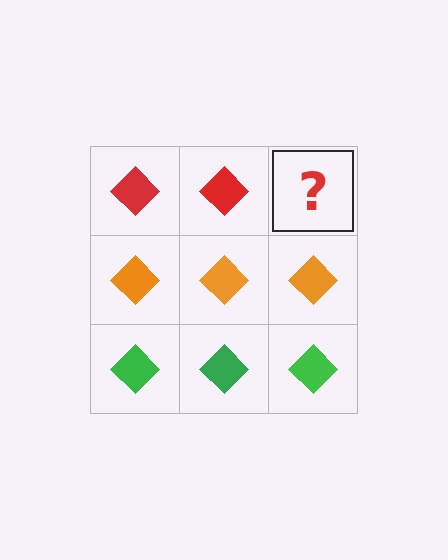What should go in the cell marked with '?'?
The missing cell should contain a red diamond.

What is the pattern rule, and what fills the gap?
The rule is that each row has a consistent color. The gap should be filled with a red diamond.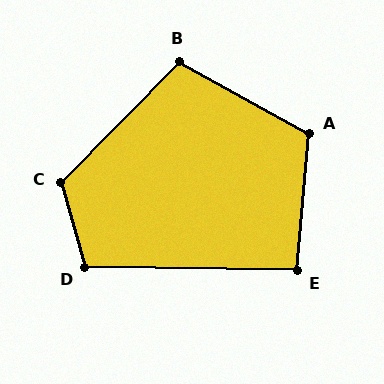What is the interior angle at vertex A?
Approximately 114 degrees (obtuse).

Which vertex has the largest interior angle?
C, at approximately 120 degrees.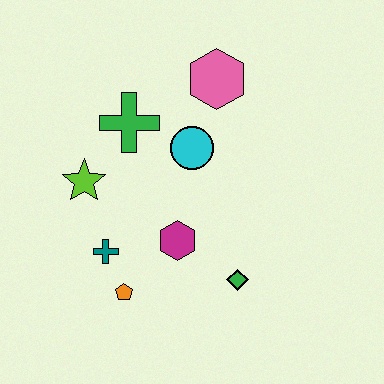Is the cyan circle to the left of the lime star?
No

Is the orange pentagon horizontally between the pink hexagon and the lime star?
Yes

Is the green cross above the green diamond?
Yes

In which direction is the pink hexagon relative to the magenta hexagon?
The pink hexagon is above the magenta hexagon.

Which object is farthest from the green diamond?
The pink hexagon is farthest from the green diamond.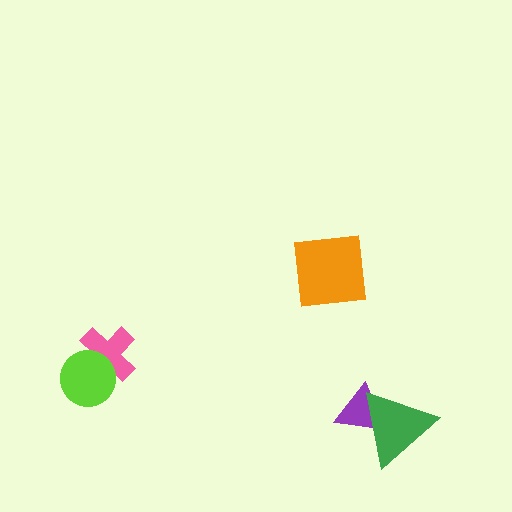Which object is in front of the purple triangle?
The green triangle is in front of the purple triangle.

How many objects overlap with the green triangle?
1 object overlaps with the green triangle.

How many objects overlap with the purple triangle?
1 object overlaps with the purple triangle.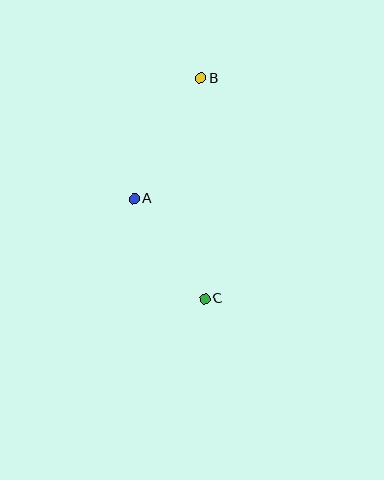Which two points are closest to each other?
Points A and C are closest to each other.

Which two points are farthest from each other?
Points B and C are farthest from each other.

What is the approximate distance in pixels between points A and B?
The distance between A and B is approximately 138 pixels.